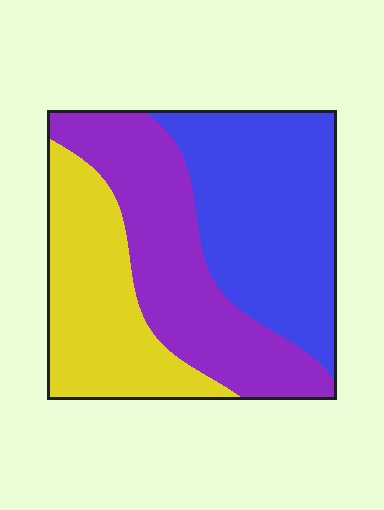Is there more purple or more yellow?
Purple.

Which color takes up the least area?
Yellow, at roughly 30%.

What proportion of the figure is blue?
Blue takes up between a quarter and a half of the figure.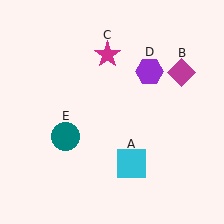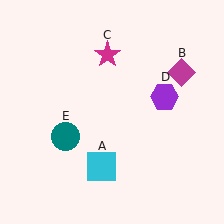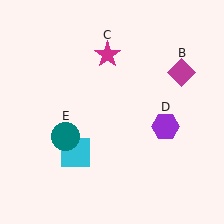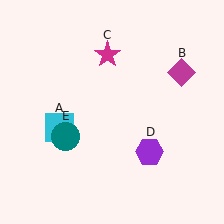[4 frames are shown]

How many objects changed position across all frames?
2 objects changed position: cyan square (object A), purple hexagon (object D).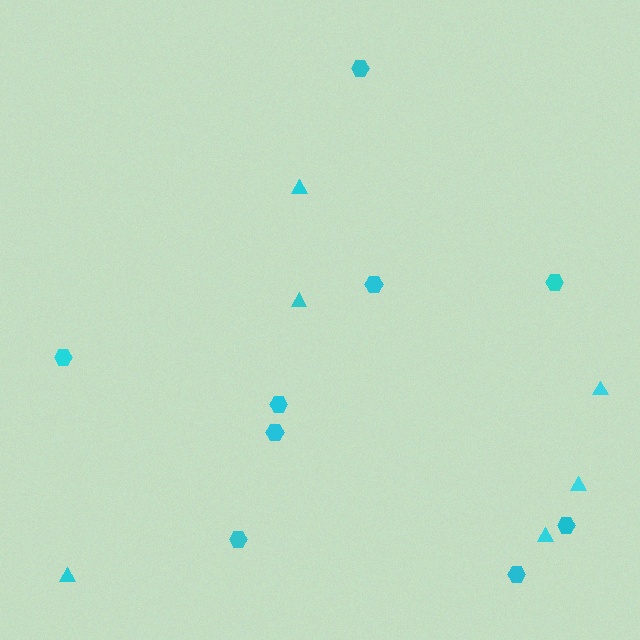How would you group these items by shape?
There are 2 groups: one group of hexagons (9) and one group of triangles (6).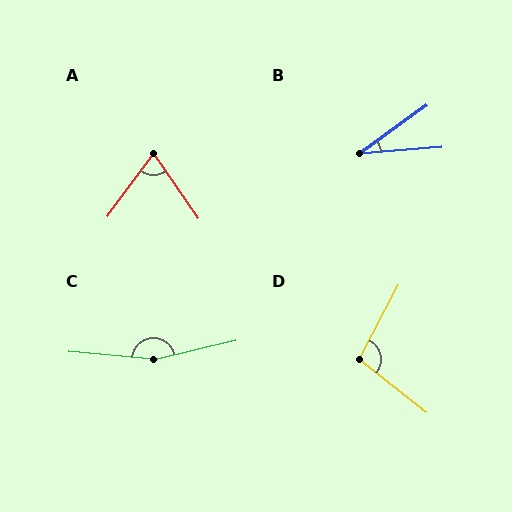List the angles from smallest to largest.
B (31°), A (71°), D (100°), C (161°).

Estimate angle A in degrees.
Approximately 71 degrees.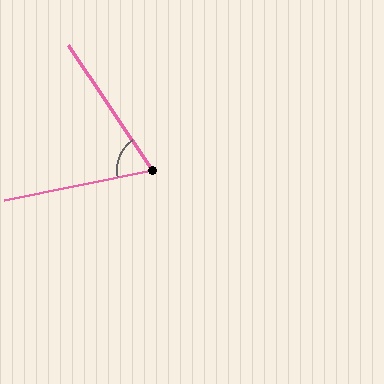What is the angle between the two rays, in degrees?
Approximately 67 degrees.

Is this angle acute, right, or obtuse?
It is acute.